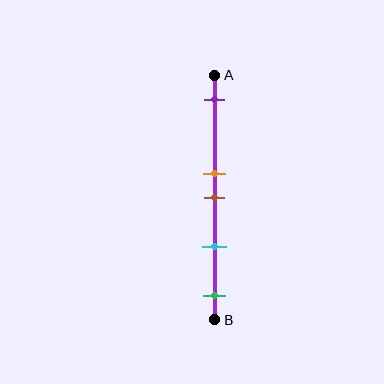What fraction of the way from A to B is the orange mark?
The orange mark is approximately 40% (0.4) of the way from A to B.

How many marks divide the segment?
There are 5 marks dividing the segment.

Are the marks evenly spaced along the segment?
No, the marks are not evenly spaced.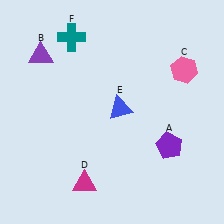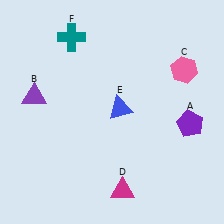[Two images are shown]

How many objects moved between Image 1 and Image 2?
3 objects moved between the two images.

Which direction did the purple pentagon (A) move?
The purple pentagon (A) moved up.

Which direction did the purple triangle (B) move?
The purple triangle (B) moved down.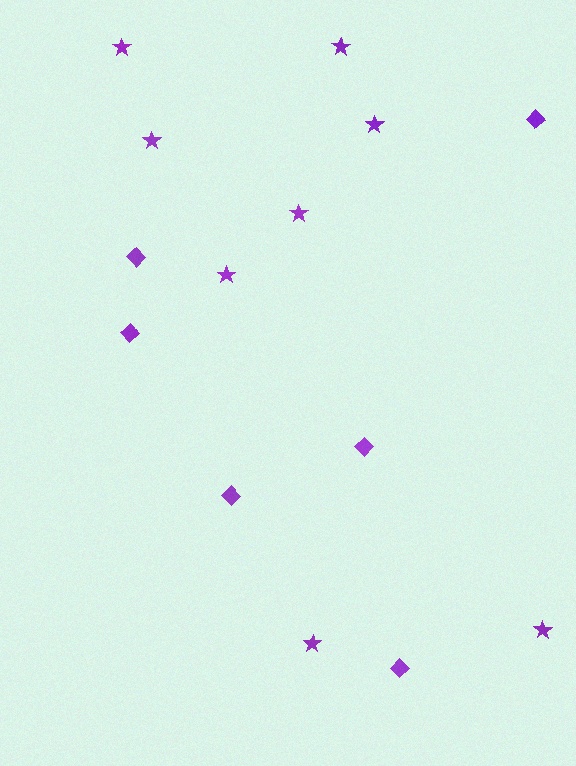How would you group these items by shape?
There are 2 groups: one group of stars (8) and one group of diamonds (6).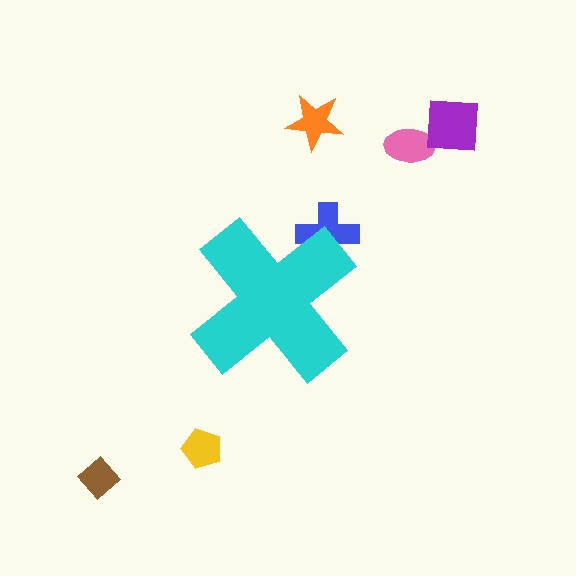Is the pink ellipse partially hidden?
No, the pink ellipse is fully visible.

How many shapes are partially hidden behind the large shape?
1 shape is partially hidden.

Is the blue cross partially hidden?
Yes, the blue cross is partially hidden behind the cyan cross.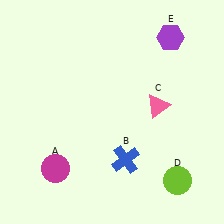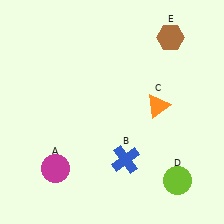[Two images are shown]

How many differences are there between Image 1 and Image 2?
There are 2 differences between the two images.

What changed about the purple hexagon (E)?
In Image 1, E is purple. In Image 2, it changed to brown.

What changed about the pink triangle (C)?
In Image 1, C is pink. In Image 2, it changed to orange.